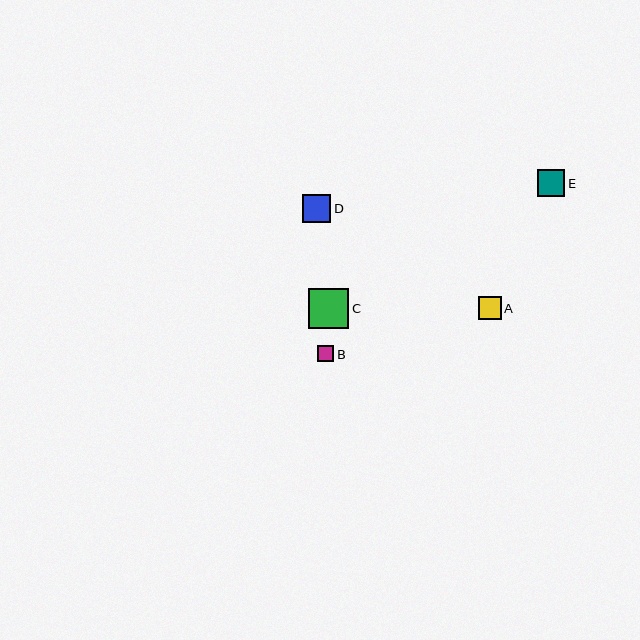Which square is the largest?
Square C is the largest with a size of approximately 40 pixels.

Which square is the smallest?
Square B is the smallest with a size of approximately 16 pixels.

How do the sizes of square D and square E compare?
Square D and square E are approximately the same size.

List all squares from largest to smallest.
From largest to smallest: C, D, E, A, B.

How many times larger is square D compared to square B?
Square D is approximately 1.7 times the size of square B.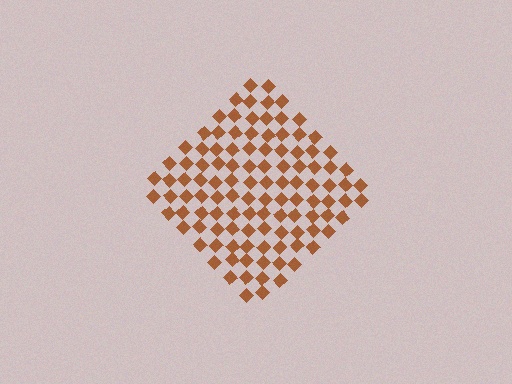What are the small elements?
The small elements are diamonds.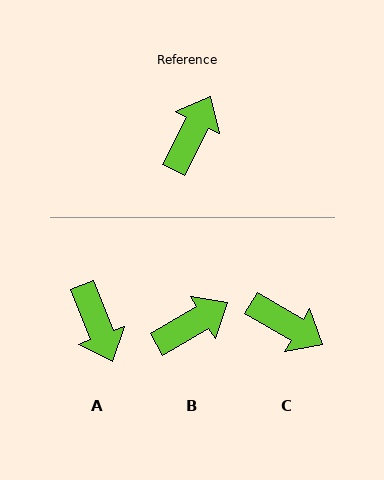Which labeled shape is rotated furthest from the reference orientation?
A, about 132 degrees away.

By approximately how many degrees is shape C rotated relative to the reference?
Approximately 94 degrees clockwise.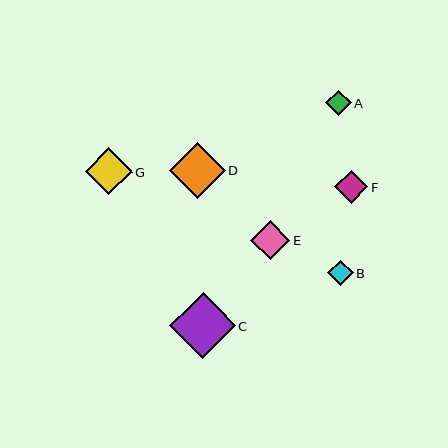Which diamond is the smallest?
Diamond A is the smallest with a size of approximately 25 pixels.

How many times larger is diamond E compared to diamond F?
Diamond E is approximately 1.2 times the size of diamond F.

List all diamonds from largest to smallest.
From largest to smallest: C, D, G, E, F, B, A.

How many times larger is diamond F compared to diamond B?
Diamond F is approximately 1.3 times the size of diamond B.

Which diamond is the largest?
Diamond C is the largest with a size of approximately 66 pixels.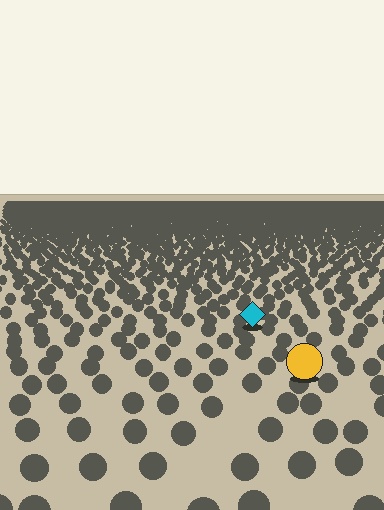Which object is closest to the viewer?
The yellow circle is closest. The texture marks near it are larger and more spread out.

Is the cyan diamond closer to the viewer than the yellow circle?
No. The yellow circle is closer — you can tell from the texture gradient: the ground texture is coarser near it.